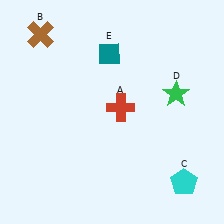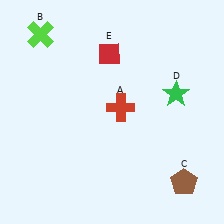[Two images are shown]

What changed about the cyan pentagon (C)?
In Image 1, C is cyan. In Image 2, it changed to brown.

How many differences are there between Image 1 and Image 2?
There are 3 differences between the two images.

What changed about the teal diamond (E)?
In Image 1, E is teal. In Image 2, it changed to red.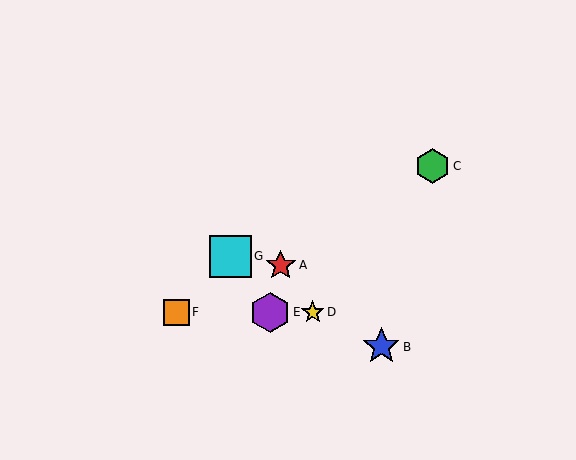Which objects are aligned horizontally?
Objects D, E, F are aligned horizontally.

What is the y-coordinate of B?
Object B is at y≈347.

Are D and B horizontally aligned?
No, D is at y≈312 and B is at y≈347.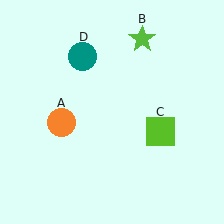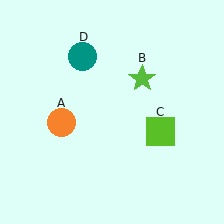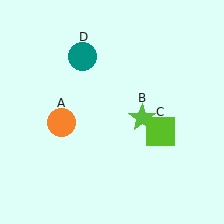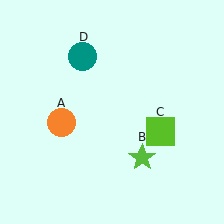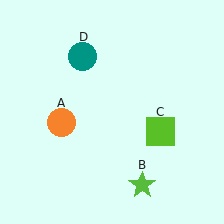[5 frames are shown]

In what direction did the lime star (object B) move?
The lime star (object B) moved down.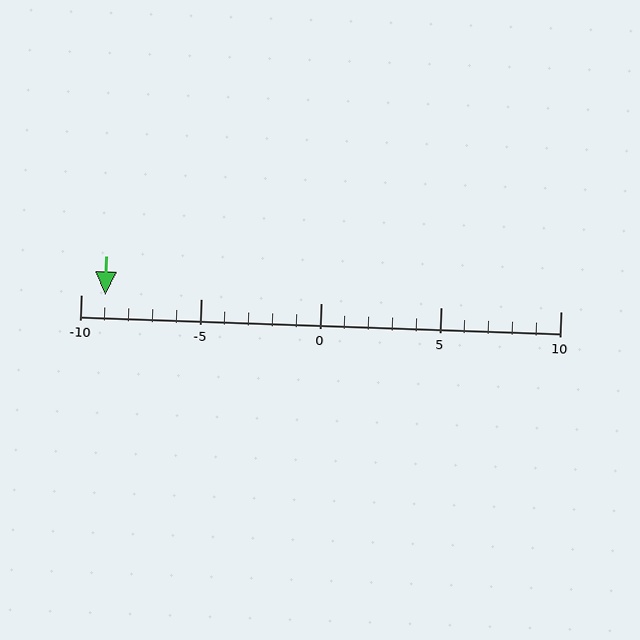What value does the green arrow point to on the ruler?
The green arrow points to approximately -9.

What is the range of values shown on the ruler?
The ruler shows values from -10 to 10.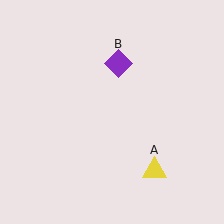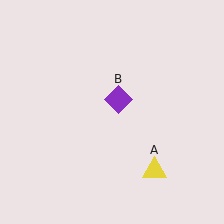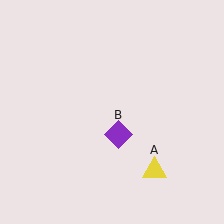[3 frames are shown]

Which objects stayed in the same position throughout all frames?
Yellow triangle (object A) remained stationary.